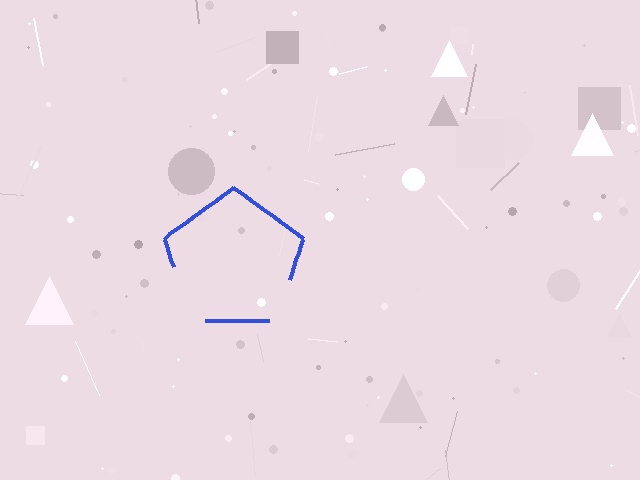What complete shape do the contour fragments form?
The contour fragments form a pentagon.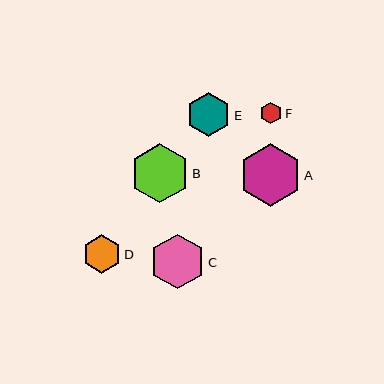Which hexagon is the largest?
Hexagon A is the largest with a size of approximately 62 pixels.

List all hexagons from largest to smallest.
From largest to smallest: A, B, C, E, D, F.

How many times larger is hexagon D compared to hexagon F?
Hexagon D is approximately 1.7 times the size of hexagon F.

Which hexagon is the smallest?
Hexagon F is the smallest with a size of approximately 22 pixels.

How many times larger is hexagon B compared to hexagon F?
Hexagon B is approximately 2.7 times the size of hexagon F.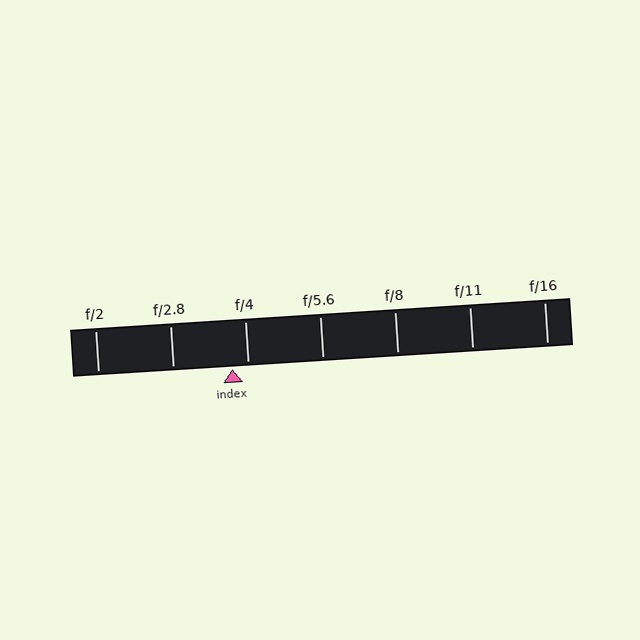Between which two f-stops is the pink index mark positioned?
The index mark is between f/2.8 and f/4.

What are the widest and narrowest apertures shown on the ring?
The widest aperture shown is f/2 and the narrowest is f/16.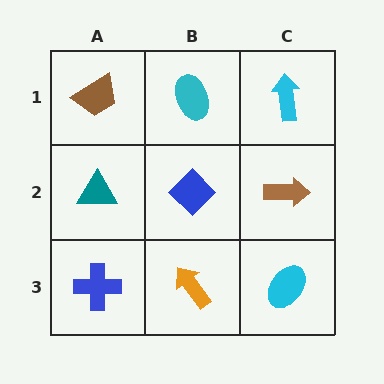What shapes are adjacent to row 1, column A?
A teal triangle (row 2, column A), a cyan ellipse (row 1, column B).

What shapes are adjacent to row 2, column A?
A brown trapezoid (row 1, column A), a blue cross (row 3, column A), a blue diamond (row 2, column B).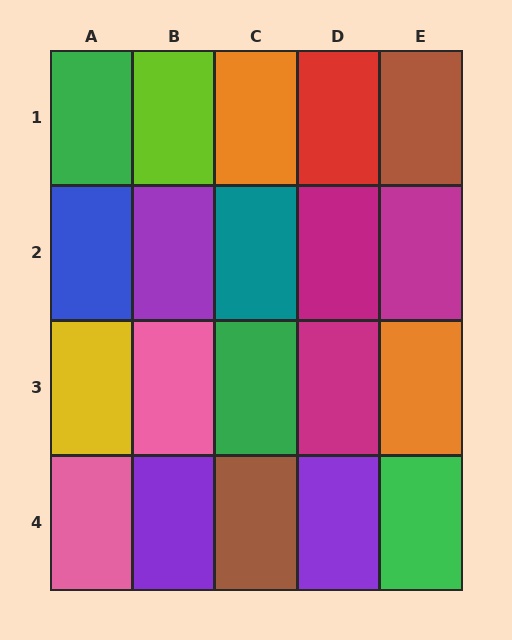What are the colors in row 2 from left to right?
Blue, purple, teal, magenta, magenta.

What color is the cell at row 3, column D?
Magenta.